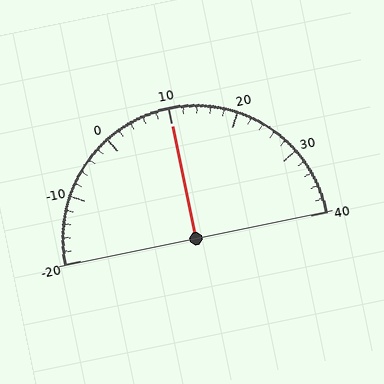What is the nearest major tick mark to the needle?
The nearest major tick mark is 10.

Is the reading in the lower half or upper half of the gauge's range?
The reading is in the upper half of the range (-20 to 40).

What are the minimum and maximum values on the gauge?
The gauge ranges from -20 to 40.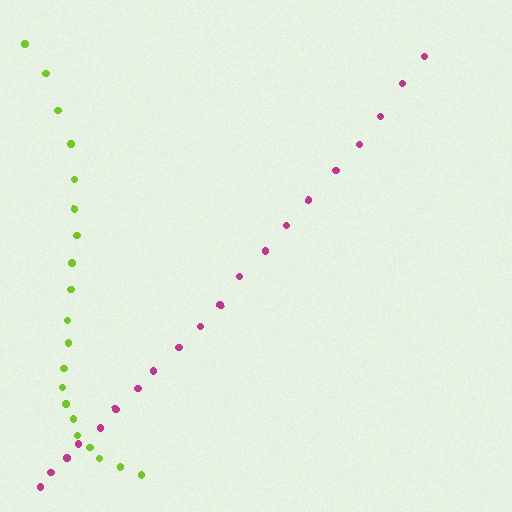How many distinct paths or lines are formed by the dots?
There are 2 distinct paths.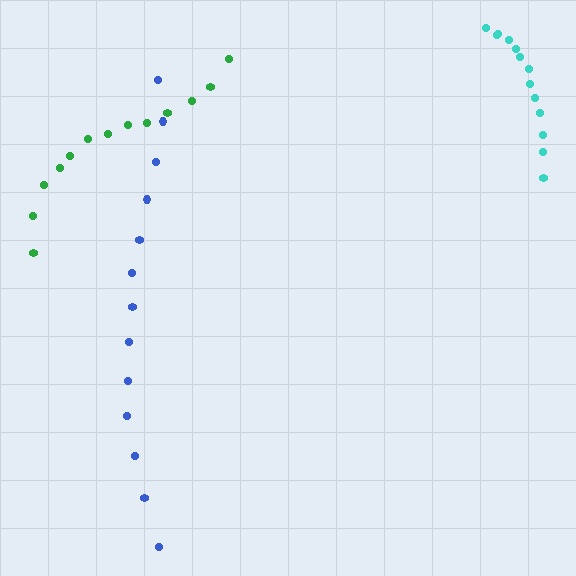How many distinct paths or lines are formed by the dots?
There are 3 distinct paths.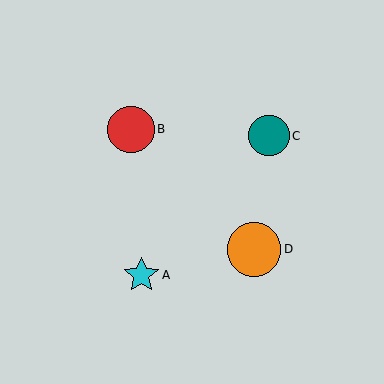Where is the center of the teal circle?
The center of the teal circle is at (269, 136).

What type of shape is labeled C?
Shape C is a teal circle.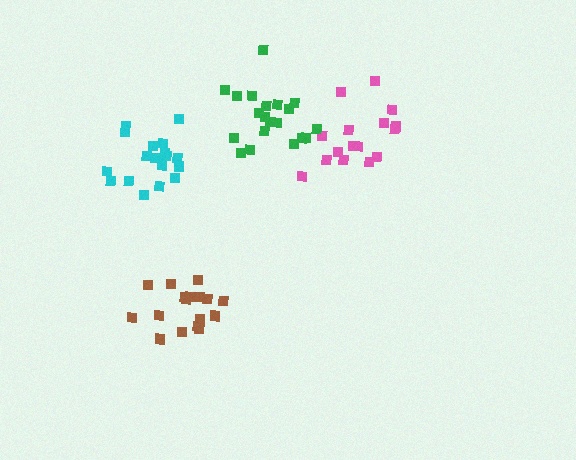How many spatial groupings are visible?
There are 4 spatial groupings.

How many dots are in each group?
Group 1: 16 dots, Group 2: 19 dots, Group 3: 20 dots, Group 4: 18 dots (73 total).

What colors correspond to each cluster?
The clusters are colored: pink, cyan, green, brown.